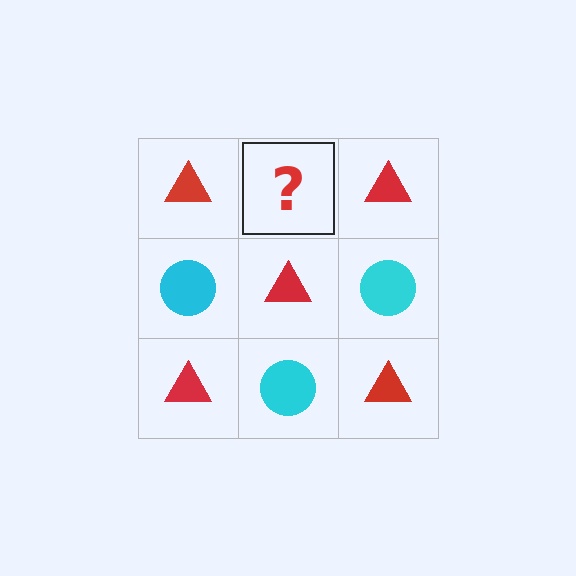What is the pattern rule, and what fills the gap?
The rule is that it alternates red triangle and cyan circle in a checkerboard pattern. The gap should be filled with a cyan circle.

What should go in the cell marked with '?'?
The missing cell should contain a cyan circle.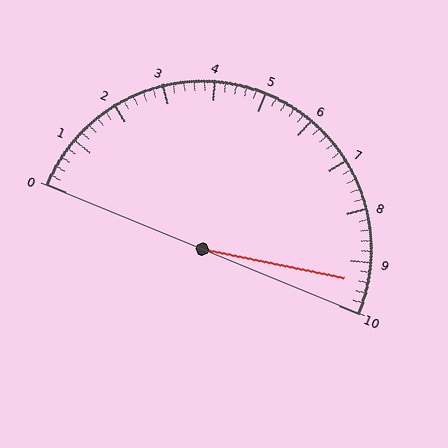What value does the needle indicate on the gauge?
The needle indicates approximately 9.4.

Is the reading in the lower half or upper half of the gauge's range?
The reading is in the upper half of the range (0 to 10).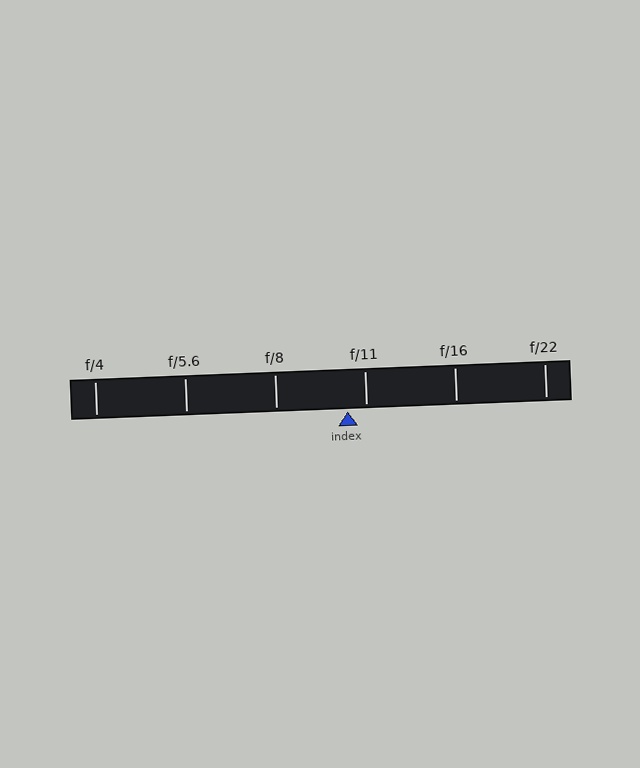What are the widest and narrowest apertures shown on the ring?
The widest aperture shown is f/4 and the narrowest is f/22.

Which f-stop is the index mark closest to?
The index mark is closest to f/11.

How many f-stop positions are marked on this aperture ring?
There are 6 f-stop positions marked.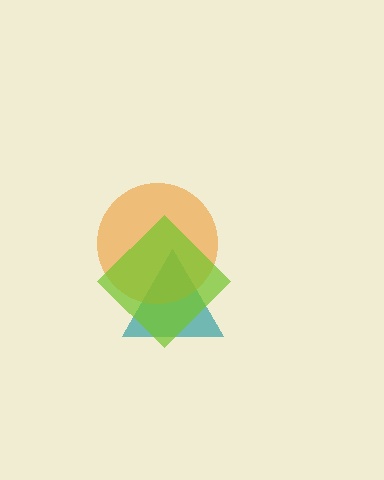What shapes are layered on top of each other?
The layered shapes are: a teal triangle, an orange circle, a lime diamond.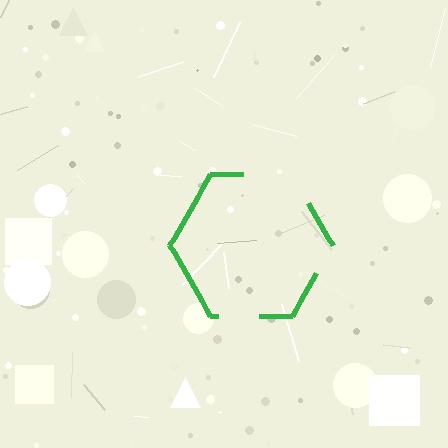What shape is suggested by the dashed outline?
The dashed outline suggests a hexagon.